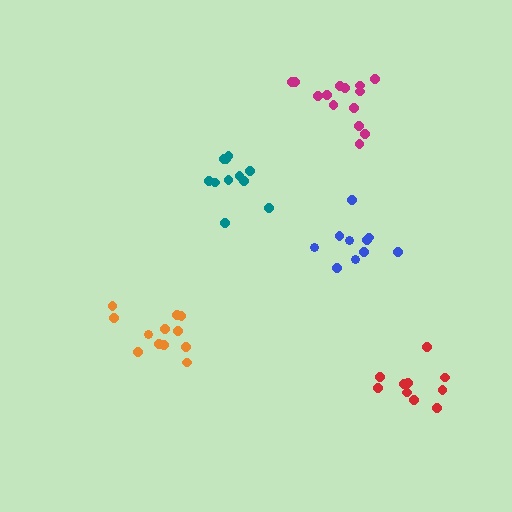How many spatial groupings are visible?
There are 5 spatial groupings.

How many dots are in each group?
Group 1: 12 dots, Group 2: 10 dots, Group 3: 14 dots, Group 4: 10 dots, Group 5: 11 dots (57 total).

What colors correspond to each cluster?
The clusters are colored: orange, blue, magenta, red, teal.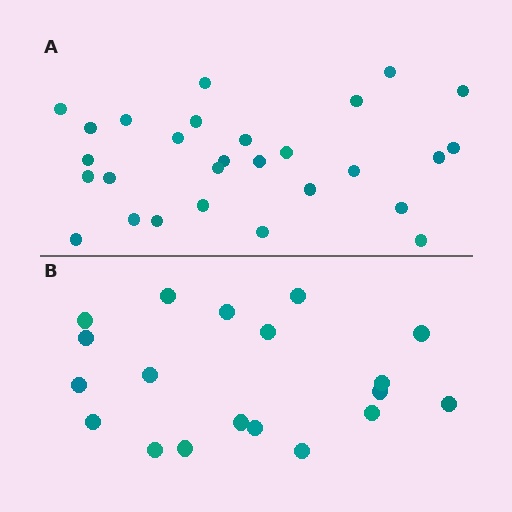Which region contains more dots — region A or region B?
Region A (the top region) has more dots.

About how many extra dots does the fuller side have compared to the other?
Region A has roughly 8 or so more dots than region B.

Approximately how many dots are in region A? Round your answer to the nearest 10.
About 30 dots. (The exact count is 28, which rounds to 30.)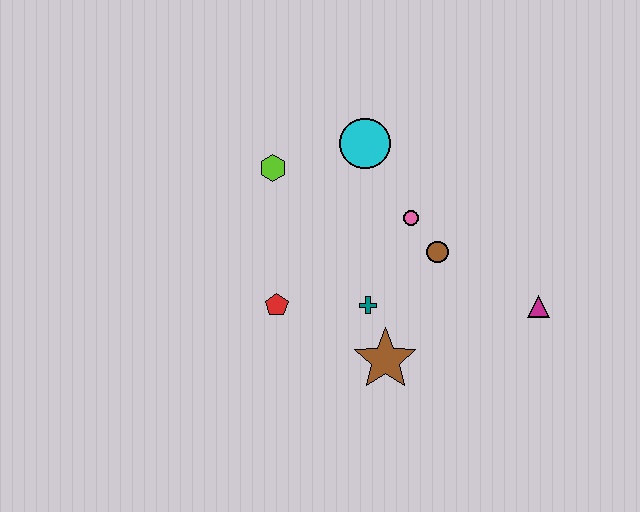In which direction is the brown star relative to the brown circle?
The brown star is below the brown circle.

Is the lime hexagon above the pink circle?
Yes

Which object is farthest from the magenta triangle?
The lime hexagon is farthest from the magenta triangle.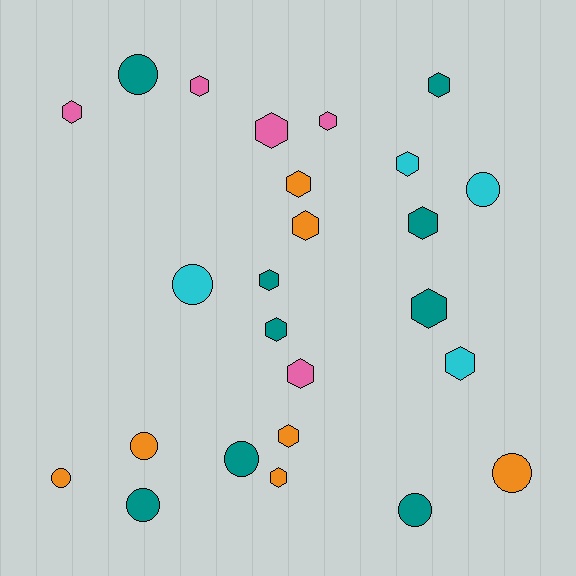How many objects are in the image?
There are 25 objects.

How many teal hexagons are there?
There are 5 teal hexagons.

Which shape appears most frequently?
Hexagon, with 16 objects.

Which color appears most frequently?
Teal, with 9 objects.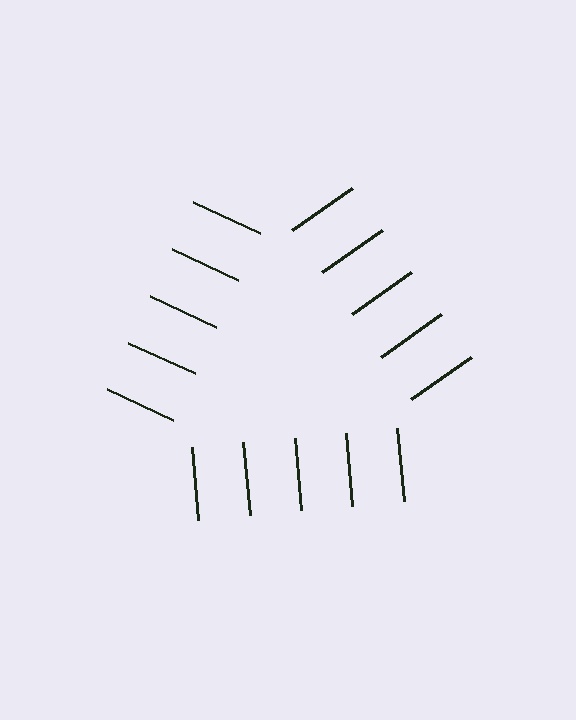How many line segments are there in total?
15 — 5 along each of the 3 edges.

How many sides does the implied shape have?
3 sides — the line-ends trace a triangle.